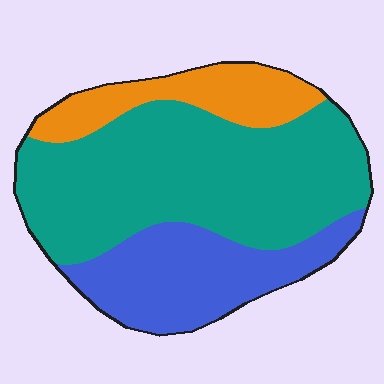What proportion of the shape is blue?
Blue takes up about one quarter (1/4) of the shape.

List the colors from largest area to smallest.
From largest to smallest: teal, blue, orange.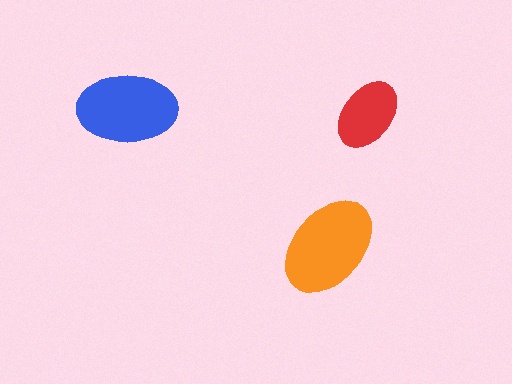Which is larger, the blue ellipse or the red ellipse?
The blue one.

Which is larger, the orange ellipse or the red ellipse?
The orange one.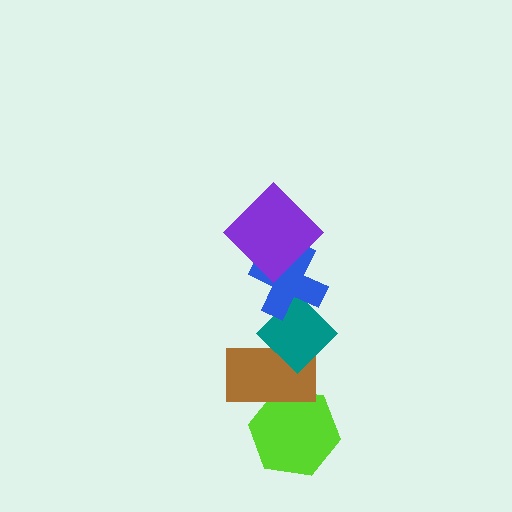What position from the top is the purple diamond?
The purple diamond is 1st from the top.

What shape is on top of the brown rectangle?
The teal diamond is on top of the brown rectangle.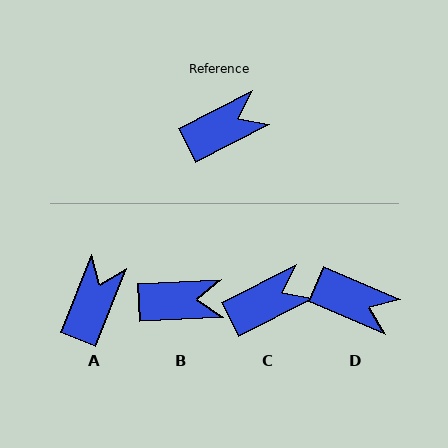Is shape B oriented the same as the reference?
No, it is off by about 25 degrees.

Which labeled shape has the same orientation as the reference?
C.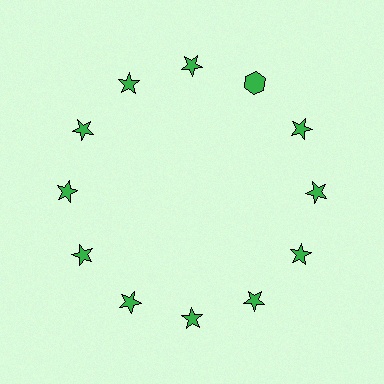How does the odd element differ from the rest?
It has a different shape: hexagon instead of star.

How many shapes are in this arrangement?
There are 12 shapes arranged in a ring pattern.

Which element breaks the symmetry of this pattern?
The green hexagon at roughly the 1 o'clock position breaks the symmetry. All other shapes are green stars.